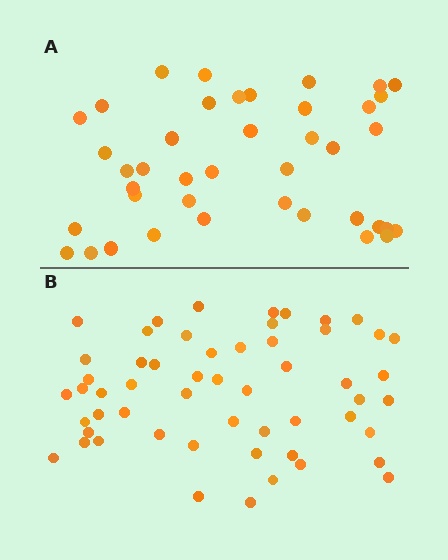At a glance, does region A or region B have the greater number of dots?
Region B (the bottom region) has more dots.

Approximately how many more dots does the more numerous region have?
Region B has approximately 15 more dots than region A.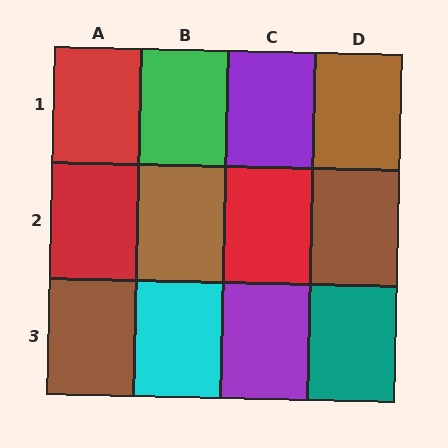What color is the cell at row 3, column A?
Brown.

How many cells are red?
3 cells are red.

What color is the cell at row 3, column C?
Purple.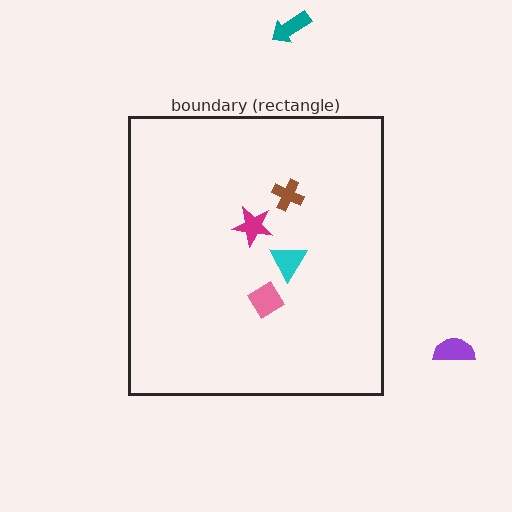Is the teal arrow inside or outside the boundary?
Outside.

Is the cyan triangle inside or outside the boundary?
Inside.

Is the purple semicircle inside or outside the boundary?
Outside.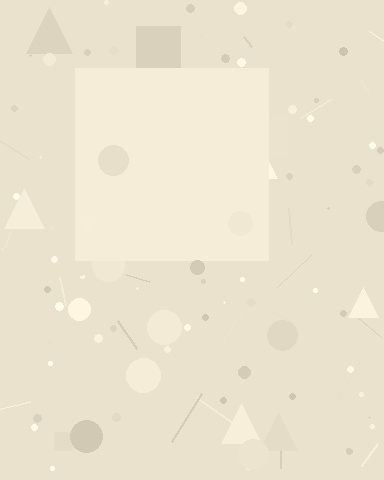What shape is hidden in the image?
A square is hidden in the image.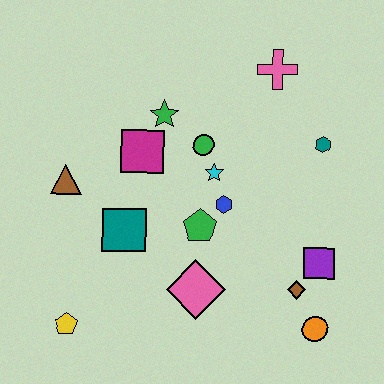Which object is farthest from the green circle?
The yellow pentagon is farthest from the green circle.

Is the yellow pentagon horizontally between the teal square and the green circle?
No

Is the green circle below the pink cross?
Yes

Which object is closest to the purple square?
The brown diamond is closest to the purple square.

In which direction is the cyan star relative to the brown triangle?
The cyan star is to the right of the brown triangle.